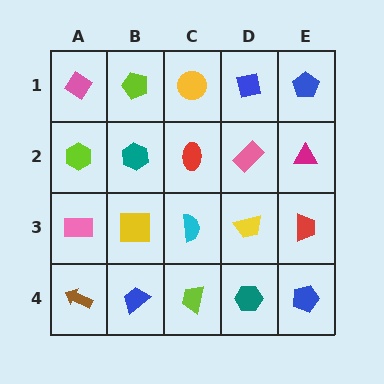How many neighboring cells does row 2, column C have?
4.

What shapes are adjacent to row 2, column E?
A blue pentagon (row 1, column E), a red trapezoid (row 3, column E), a pink rectangle (row 2, column D).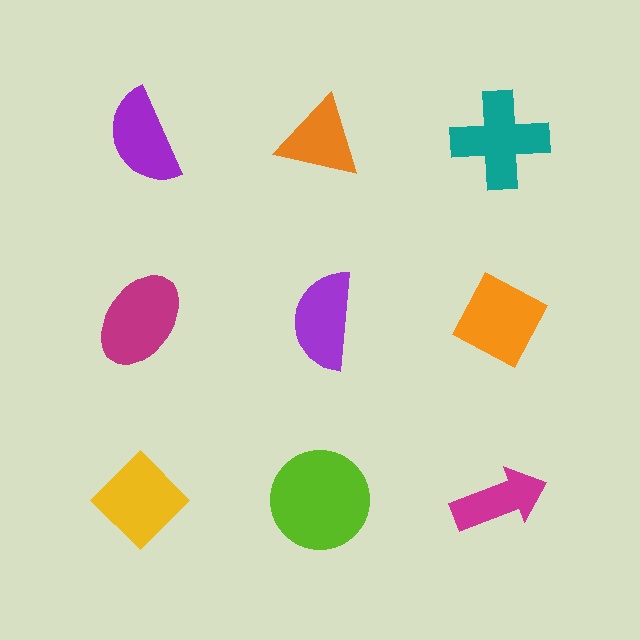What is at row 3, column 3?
A magenta arrow.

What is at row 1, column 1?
A purple semicircle.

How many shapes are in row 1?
3 shapes.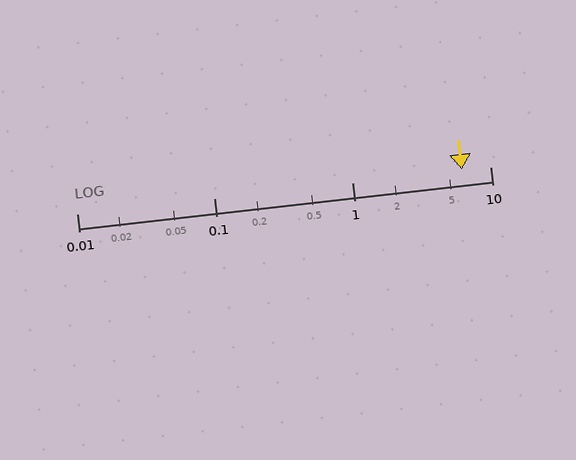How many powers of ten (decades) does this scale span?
The scale spans 3 decades, from 0.01 to 10.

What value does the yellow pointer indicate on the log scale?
The pointer indicates approximately 6.2.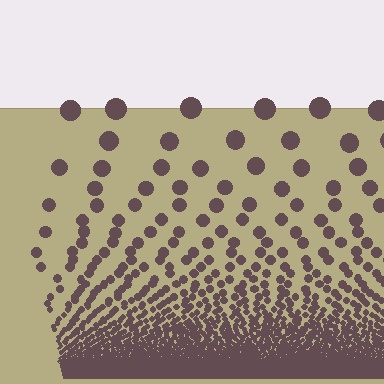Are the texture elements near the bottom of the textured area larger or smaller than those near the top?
Smaller. The gradient is inverted — elements near the bottom are smaller and denser.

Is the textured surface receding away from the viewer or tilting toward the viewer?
The surface appears to tilt toward the viewer. Texture elements get larger and sparser toward the top.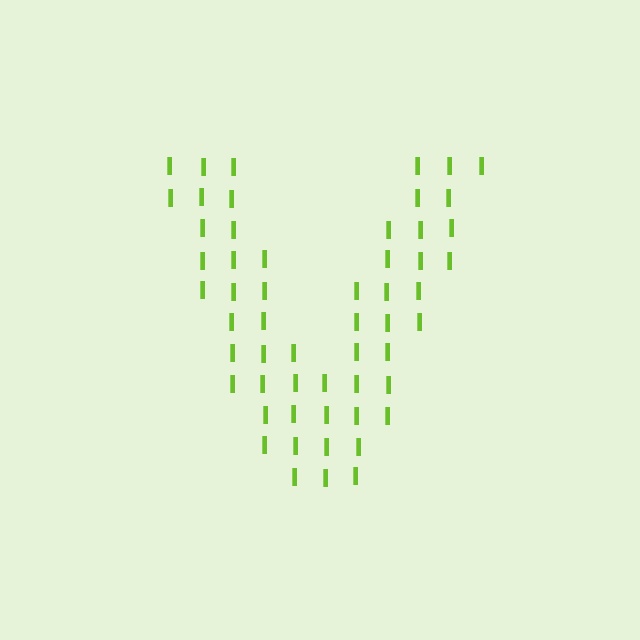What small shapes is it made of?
It is made of small letter I's.